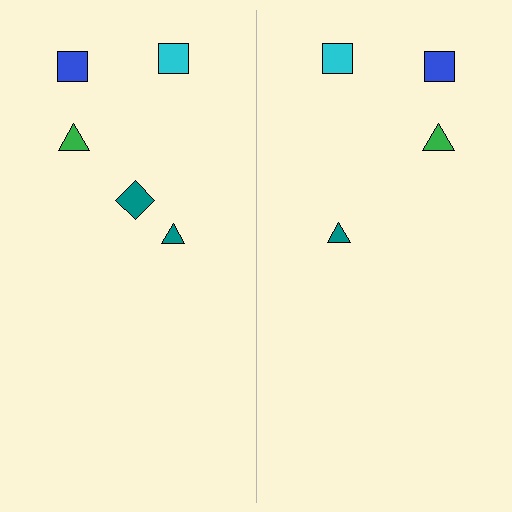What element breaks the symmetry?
A teal diamond is missing from the right side.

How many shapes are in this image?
There are 9 shapes in this image.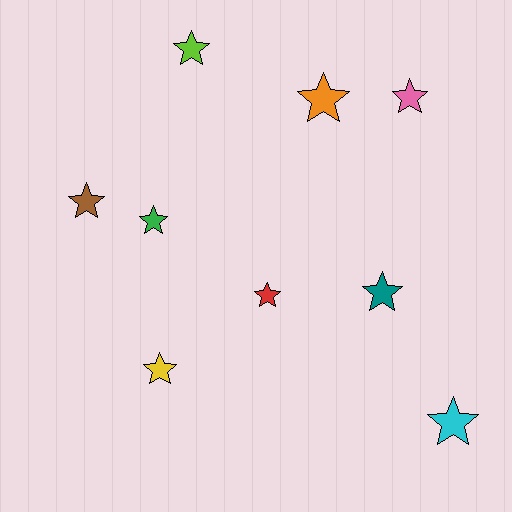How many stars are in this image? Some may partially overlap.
There are 9 stars.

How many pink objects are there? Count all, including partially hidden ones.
There is 1 pink object.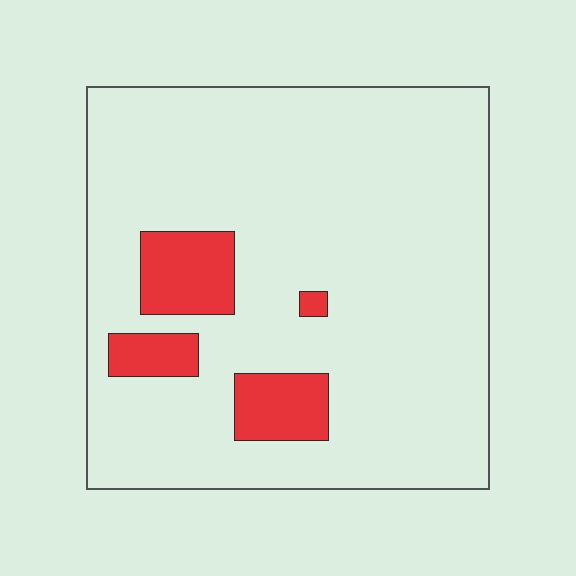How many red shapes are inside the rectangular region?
4.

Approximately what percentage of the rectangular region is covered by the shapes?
Approximately 10%.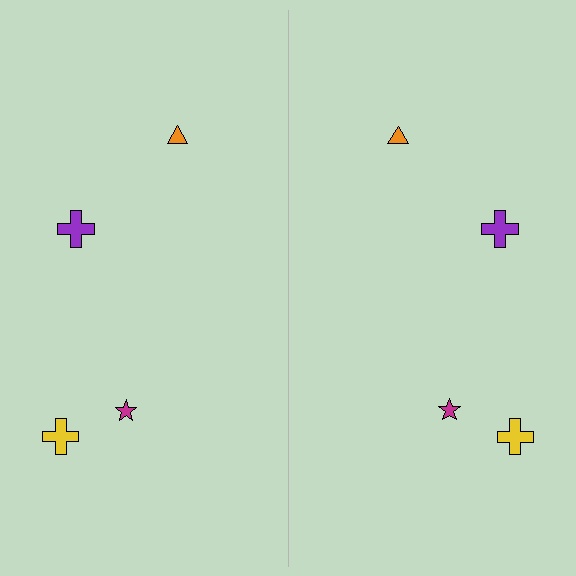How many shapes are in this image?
There are 8 shapes in this image.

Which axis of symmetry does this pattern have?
The pattern has a vertical axis of symmetry running through the center of the image.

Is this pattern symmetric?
Yes, this pattern has bilateral (reflection) symmetry.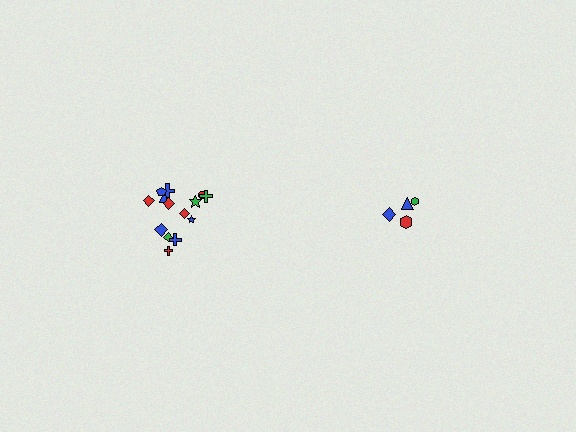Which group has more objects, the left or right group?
The left group.